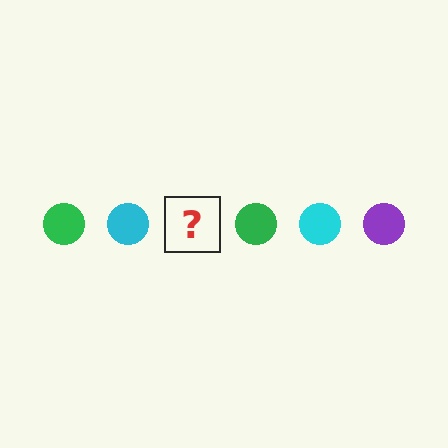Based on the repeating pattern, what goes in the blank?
The blank should be a purple circle.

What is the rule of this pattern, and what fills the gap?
The rule is that the pattern cycles through green, cyan, purple circles. The gap should be filled with a purple circle.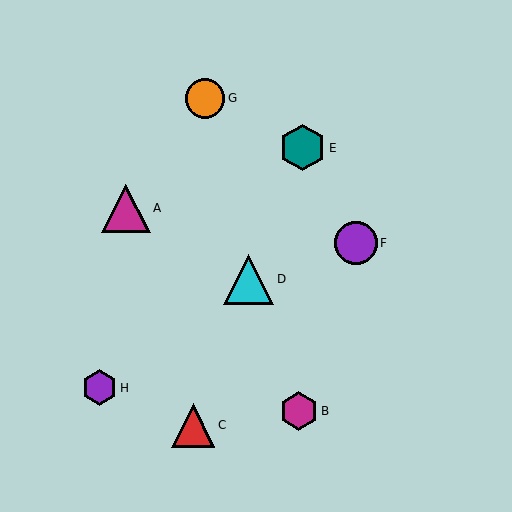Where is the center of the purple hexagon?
The center of the purple hexagon is at (99, 388).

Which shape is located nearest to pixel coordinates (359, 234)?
The purple circle (labeled F) at (356, 243) is nearest to that location.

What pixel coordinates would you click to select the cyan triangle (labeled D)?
Click at (248, 279) to select the cyan triangle D.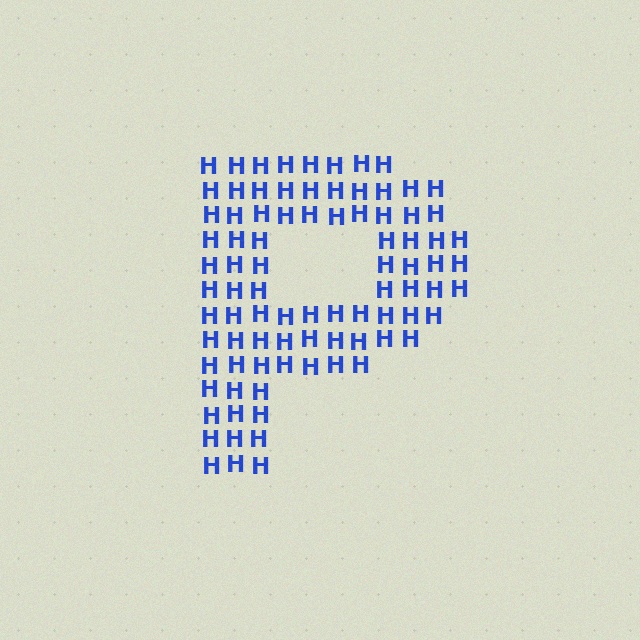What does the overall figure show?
The overall figure shows the letter P.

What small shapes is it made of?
It is made of small letter H's.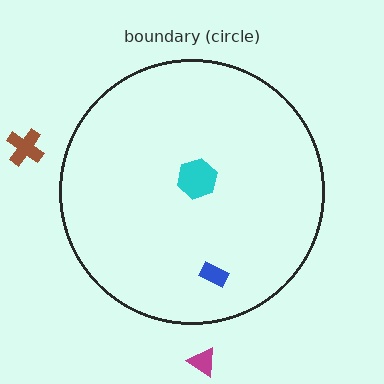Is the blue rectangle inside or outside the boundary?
Inside.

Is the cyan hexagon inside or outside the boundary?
Inside.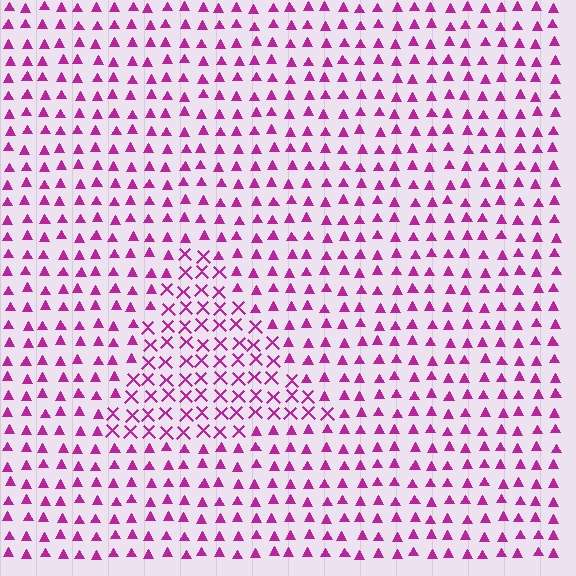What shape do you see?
I see a triangle.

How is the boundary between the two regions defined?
The boundary is defined by a change in element shape: X marks inside vs. triangles outside. All elements share the same color and spacing.